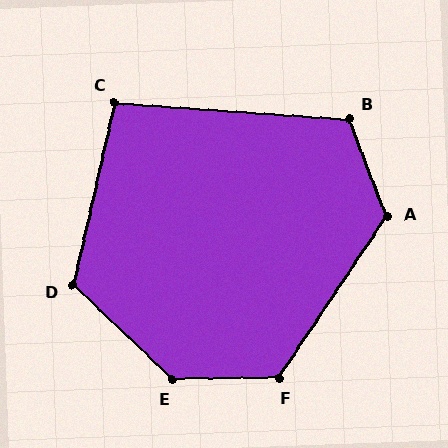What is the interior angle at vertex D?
Approximately 120 degrees (obtuse).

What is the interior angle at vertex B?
Approximately 115 degrees (obtuse).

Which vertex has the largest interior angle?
E, at approximately 136 degrees.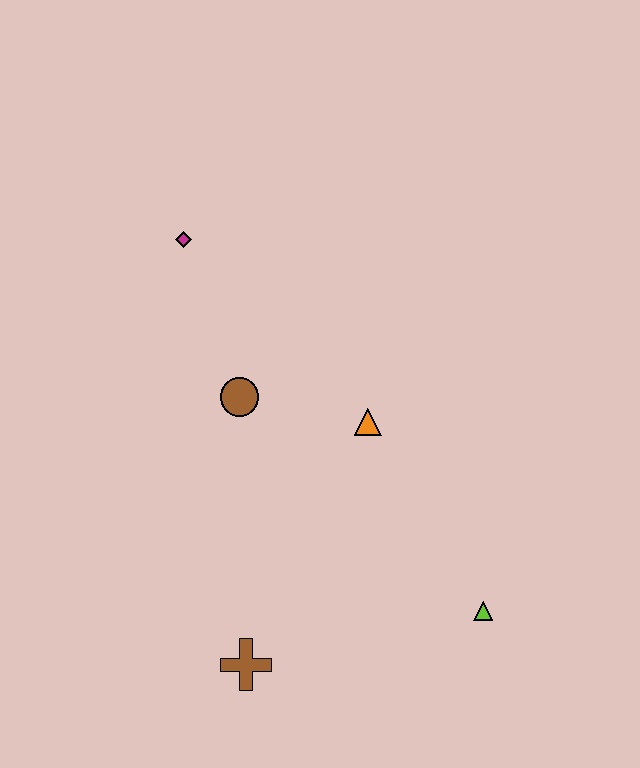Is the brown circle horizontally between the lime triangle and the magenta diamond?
Yes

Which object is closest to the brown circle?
The orange triangle is closest to the brown circle.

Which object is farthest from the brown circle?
The lime triangle is farthest from the brown circle.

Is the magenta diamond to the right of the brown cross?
No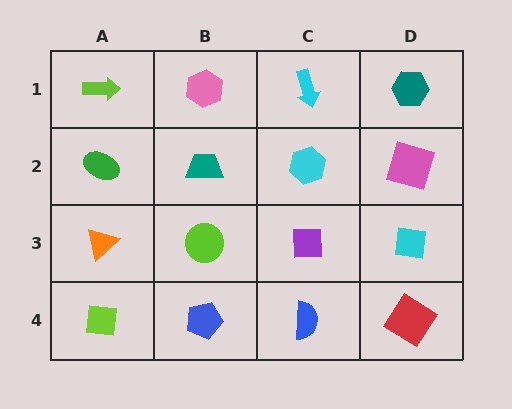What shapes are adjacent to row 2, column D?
A teal hexagon (row 1, column D), a cyan square (row 3, column D), a cyan hexagon (row 2, column C).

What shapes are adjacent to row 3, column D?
A pink square (row 2, column D), a red diamond (row 4, column D), a purple square (row 3, column C).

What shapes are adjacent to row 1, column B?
A teal trapezoid (row 2, column B), a lime arrow (row 1, column A), a cyan arrow (row 1, column C).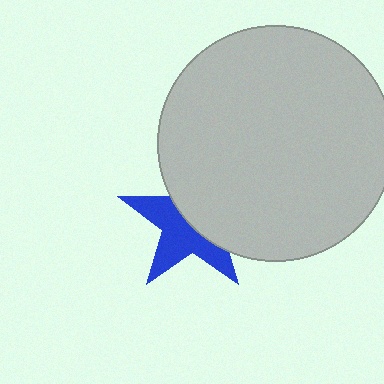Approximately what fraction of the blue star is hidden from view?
Roughly 49% of the blue star is hidden behind the light gray circle.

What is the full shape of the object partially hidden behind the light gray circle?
The partially hidden object is a blue star.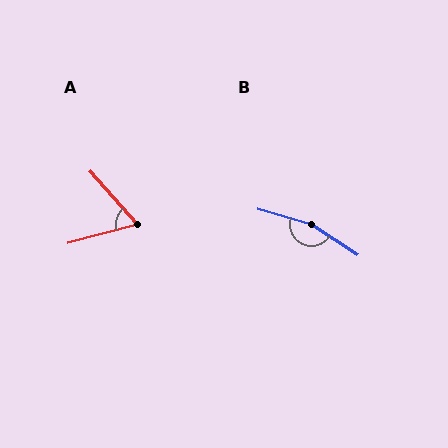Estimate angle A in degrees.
Approximately 64 degrees.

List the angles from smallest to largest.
A (64°), B (163°).